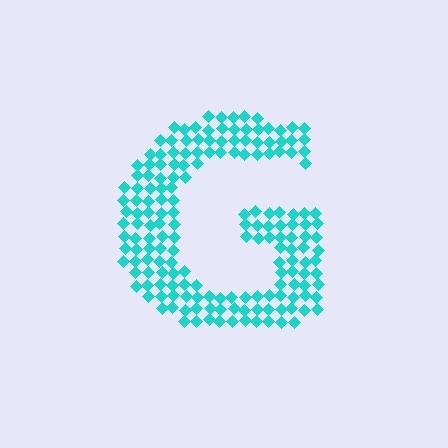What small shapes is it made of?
It is made of small diamonds.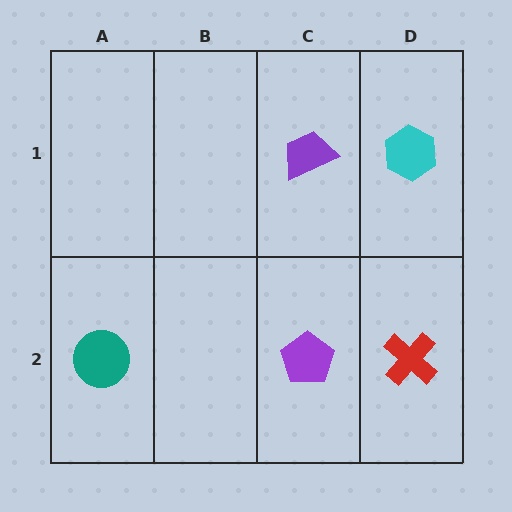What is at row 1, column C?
A purple trapezoid.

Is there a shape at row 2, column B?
No, that cell is empty.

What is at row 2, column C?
A purple pentagon.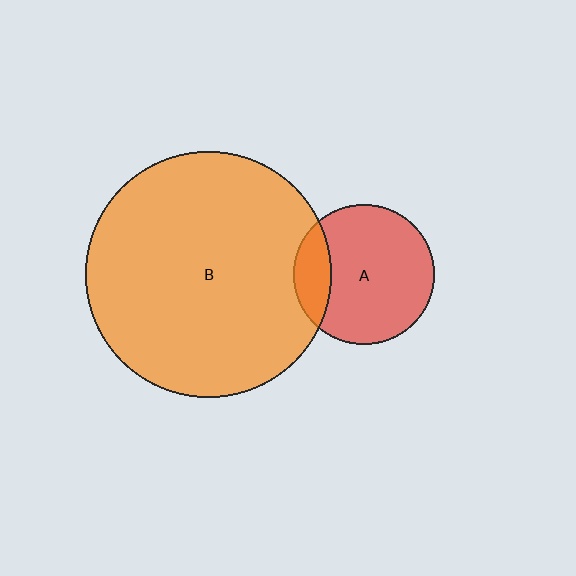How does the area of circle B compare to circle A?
Approximately 3.0 times.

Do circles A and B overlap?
Yes.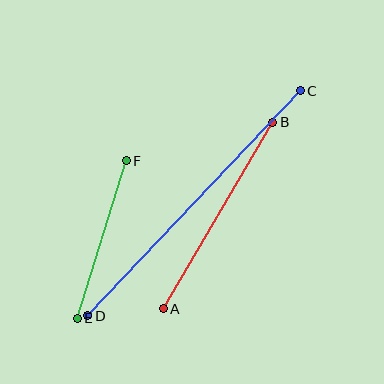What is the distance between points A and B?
The distance is approximately 216 pixels.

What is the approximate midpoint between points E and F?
The midpoint is at approximately (102, 240) pixels.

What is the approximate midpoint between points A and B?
The midpoint is at approximately (218, 216) pixels.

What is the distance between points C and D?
The distance is approximately 309 pixels.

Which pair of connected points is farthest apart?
Points C and D are farthest apart.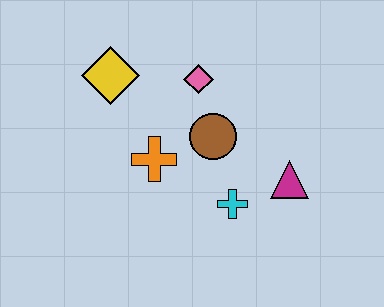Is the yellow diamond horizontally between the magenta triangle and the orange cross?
No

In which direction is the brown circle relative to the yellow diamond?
The brown circle is to the right of the yellow diamond.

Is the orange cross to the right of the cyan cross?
No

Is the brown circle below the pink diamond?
Yes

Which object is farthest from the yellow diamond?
The magenta triangle is farthest from the yellow diamond.